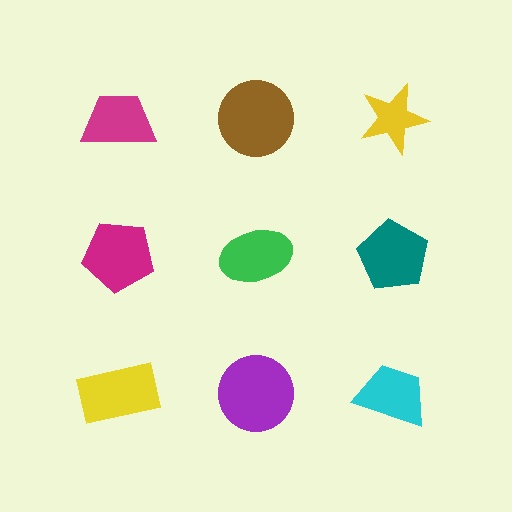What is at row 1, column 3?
A yellow star.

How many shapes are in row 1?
3 shapes.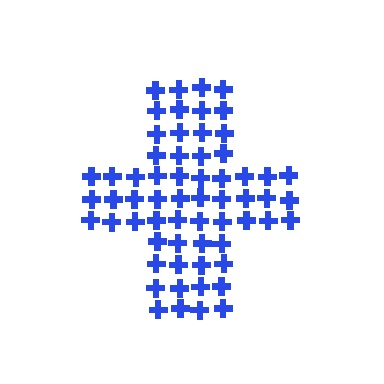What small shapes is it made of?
It is made of small crosses.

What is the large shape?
The large shape is a cross.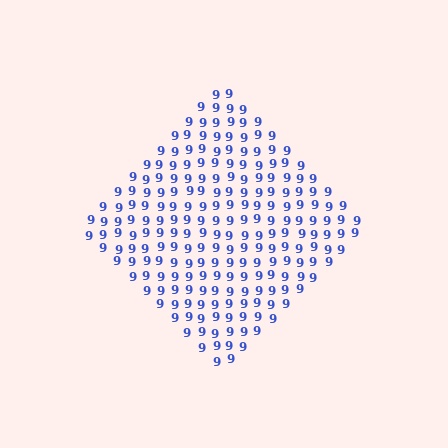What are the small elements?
The small elements are digit 9's.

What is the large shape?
The large shape is a diamond.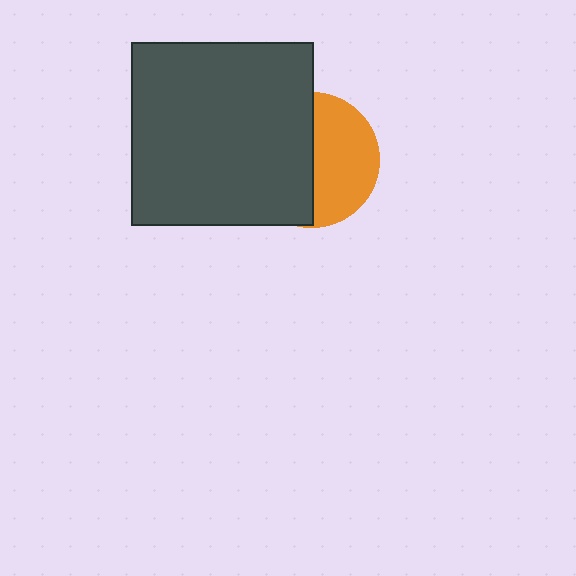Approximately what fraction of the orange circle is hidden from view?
Roughly 52% of the orange circle is hidden behind the dark gray square.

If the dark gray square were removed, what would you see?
You would see the complete orange circle.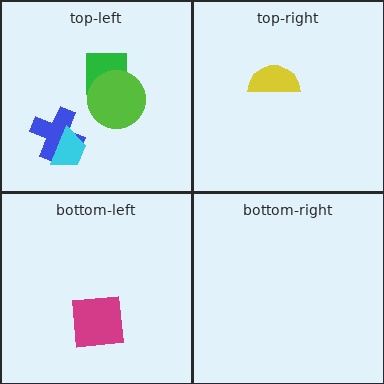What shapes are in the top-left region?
The green square, the blue cross, the cyan trapezoid, the lime circle.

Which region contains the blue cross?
The top-left region.